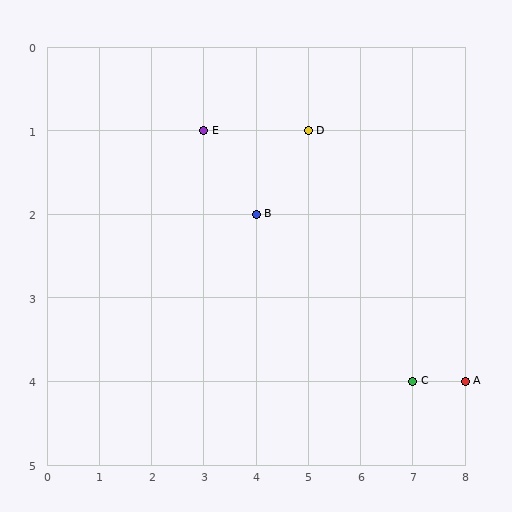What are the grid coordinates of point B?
Point B is at grid coordinates (4, 2).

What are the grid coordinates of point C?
Point C is at grid coordinates (7, 4).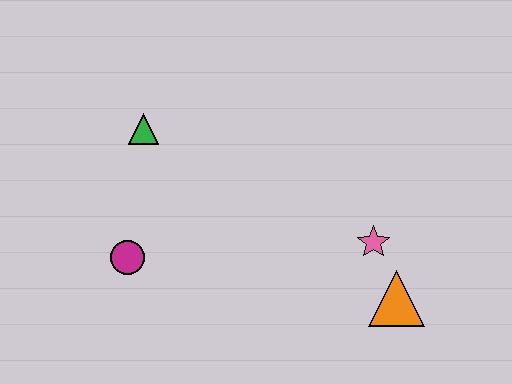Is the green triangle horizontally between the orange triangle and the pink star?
No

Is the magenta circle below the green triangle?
Yes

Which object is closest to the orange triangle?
The pink star is closest to the orange triangle.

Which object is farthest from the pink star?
The green triangle is farthest from the pink star.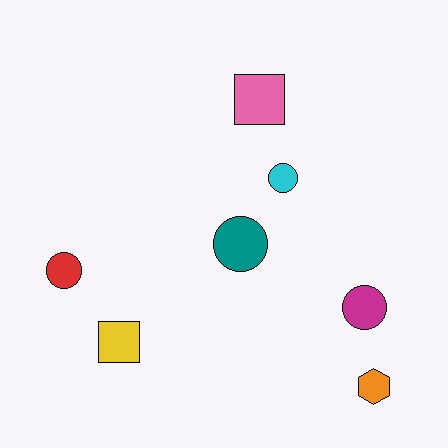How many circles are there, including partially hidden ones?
There are 4 circles.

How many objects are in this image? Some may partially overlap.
There are 7 objects.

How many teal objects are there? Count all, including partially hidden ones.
There is 1 teal object.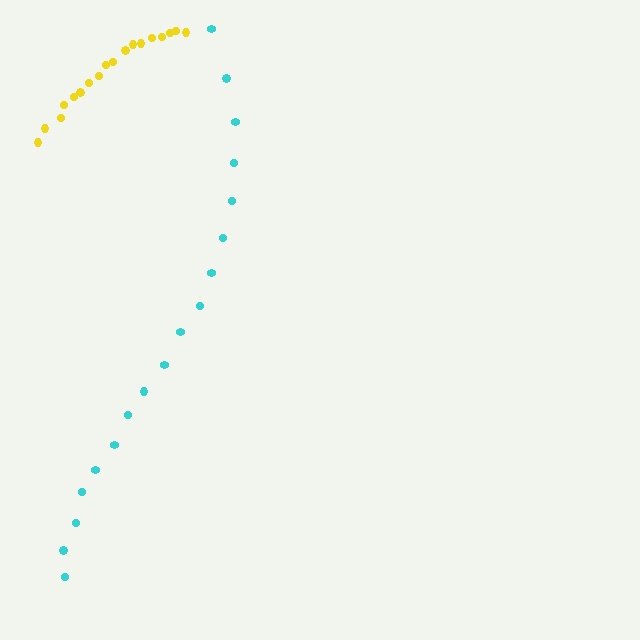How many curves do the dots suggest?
There are 2 distinct paths.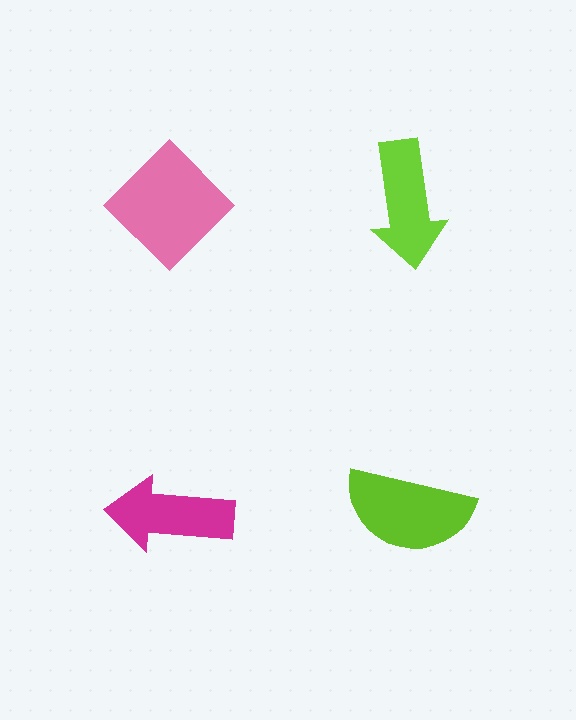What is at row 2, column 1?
A magenta arrow.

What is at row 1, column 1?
A pink diamond.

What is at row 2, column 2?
A lime semicircle.